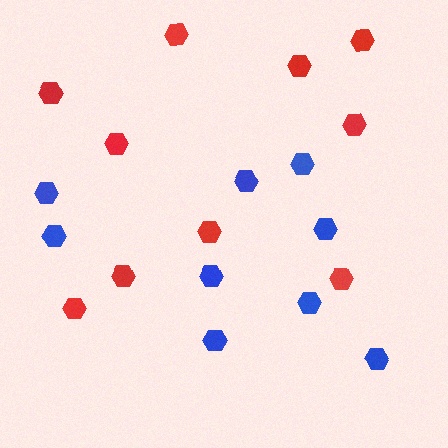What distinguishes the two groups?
There are 2 groups: one group of blue hexagons (9) and one group of red hexagons (10).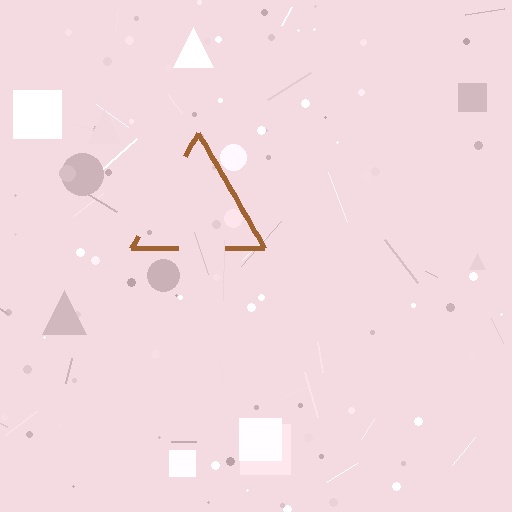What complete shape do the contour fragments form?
The contour fragments form a triangle.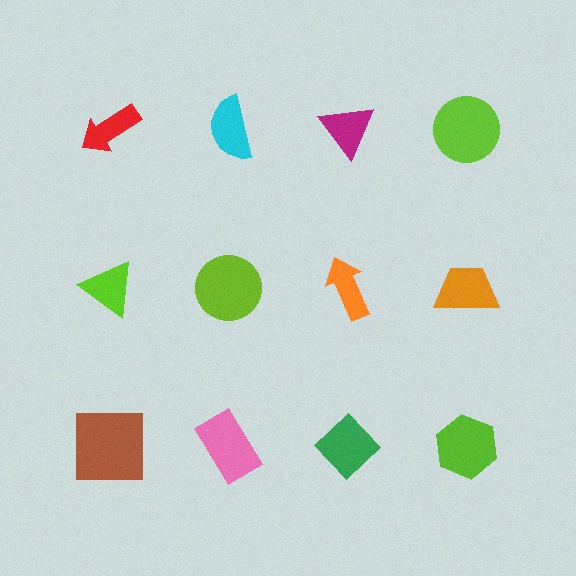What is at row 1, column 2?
A cyan semicircle.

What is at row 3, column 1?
A brown square.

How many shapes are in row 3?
4 shapes.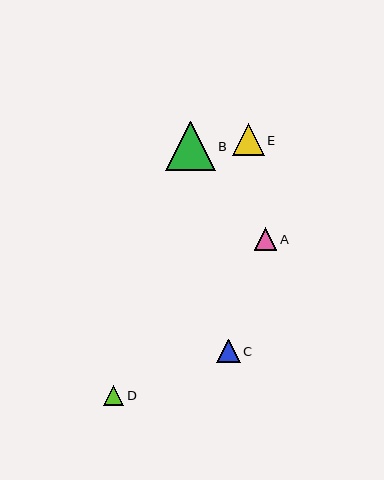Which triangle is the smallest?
Triangle D is the smallest with a size of approximately 21 pixels.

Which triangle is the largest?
Triangle B is the largest with a size of approximately 49 pixels.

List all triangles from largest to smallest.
From largest to smallest: B, E, C, A, D.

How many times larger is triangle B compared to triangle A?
Triangle B is approximately 2.2 times the size of triangle A.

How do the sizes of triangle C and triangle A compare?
Triangle C and triangle A are approximately the same size.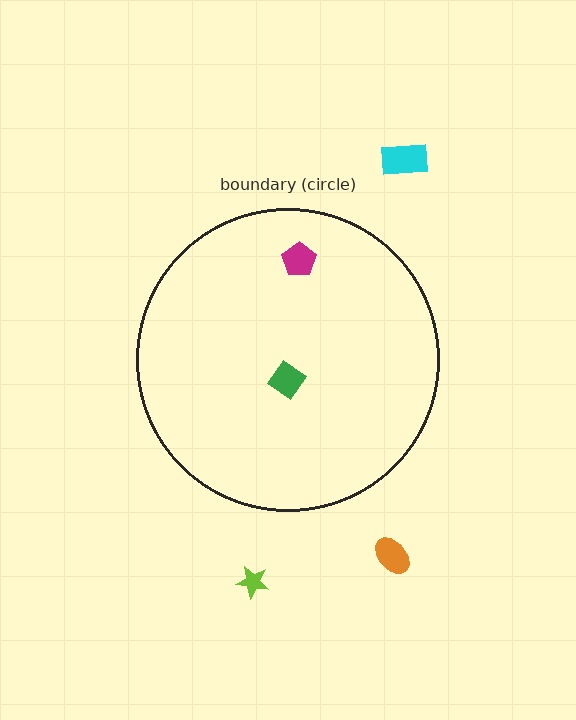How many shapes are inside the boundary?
2 inside, 3 outside.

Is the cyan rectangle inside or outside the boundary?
Outside.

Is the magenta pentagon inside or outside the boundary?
Inside.